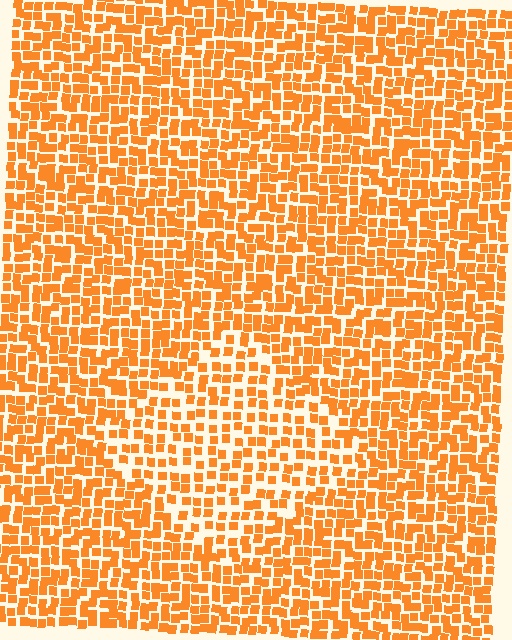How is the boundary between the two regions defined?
The boundary is defined by a change in element density (approximately 1.5x ratio). All elements are the same color, size, and shape.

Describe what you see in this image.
The image contains small orange elements arranged at two different densities. A diamond-shaped region is visible where the elements are less densely packed than the surrounding area.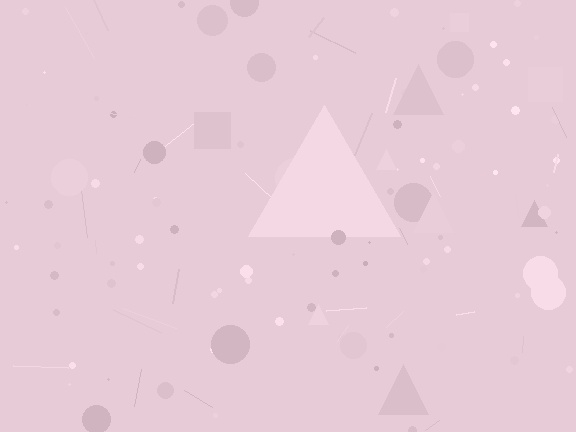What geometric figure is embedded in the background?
A triangle is embedded in the background.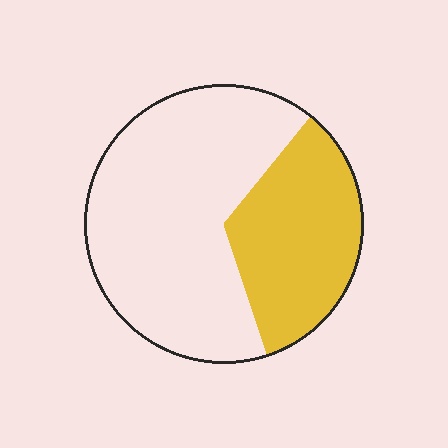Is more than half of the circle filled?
No.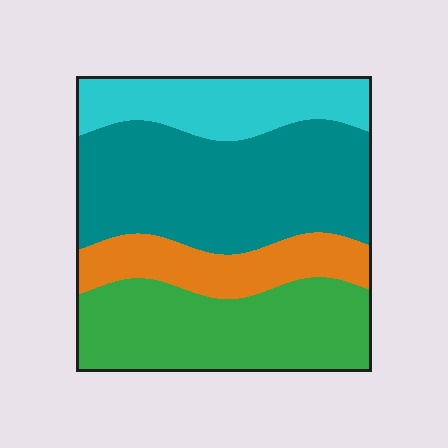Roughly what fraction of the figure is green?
Green covers around 30% of the figure.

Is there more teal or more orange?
Teal.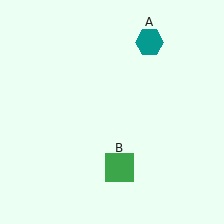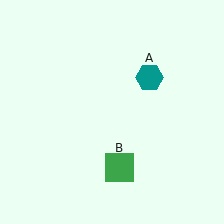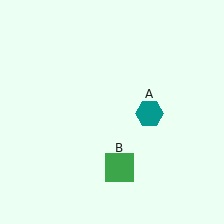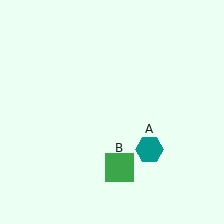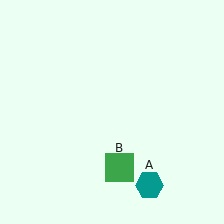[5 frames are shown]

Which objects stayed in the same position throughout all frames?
Green square (object B) remained stationary.